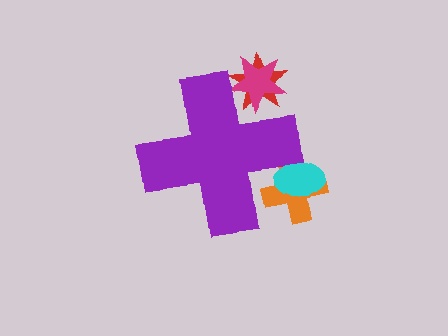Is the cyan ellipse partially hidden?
Yes, the cyan ellipse is partially hidden behind the purple cross.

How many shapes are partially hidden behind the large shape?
4 shapes are partially hidden.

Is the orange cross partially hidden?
Yes, the orange cross is partially hidden behind the purple cross.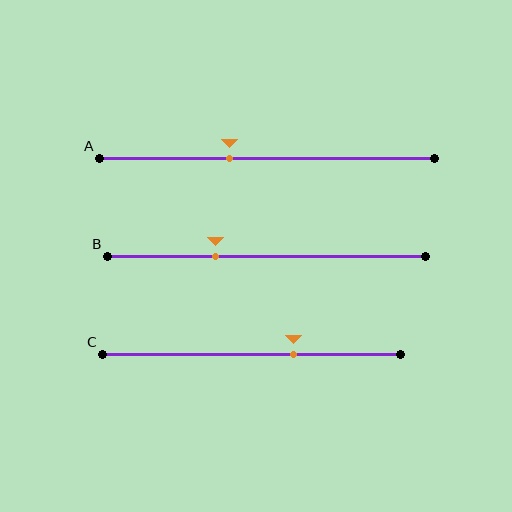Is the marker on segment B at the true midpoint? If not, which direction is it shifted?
No, the marker on segment B is shifted to the left by about 16% of the segment length.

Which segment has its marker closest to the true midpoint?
Segment A has its marker closest to the true midpoint.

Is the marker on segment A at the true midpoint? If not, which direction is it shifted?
No, the marker on segment A is shifted to the left by about 11% of the segment length.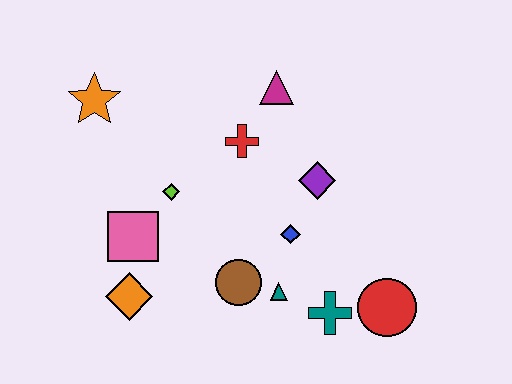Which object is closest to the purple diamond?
The blue diamond is closest to the purple diamond.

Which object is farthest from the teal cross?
The orange star is farthest from the teal cross.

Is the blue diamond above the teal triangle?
Yes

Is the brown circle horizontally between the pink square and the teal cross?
Yes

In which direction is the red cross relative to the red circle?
The red cross is above the red circle.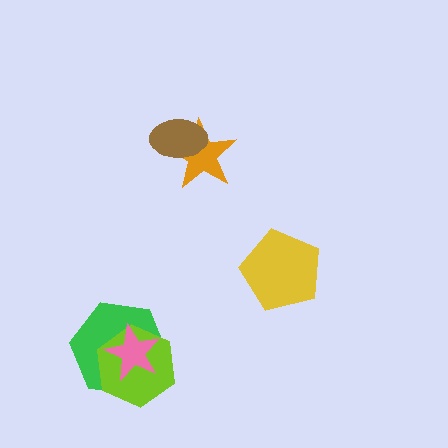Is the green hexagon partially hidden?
Yes, it is partially covered by another shape.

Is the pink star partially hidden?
No, no other shape covers it.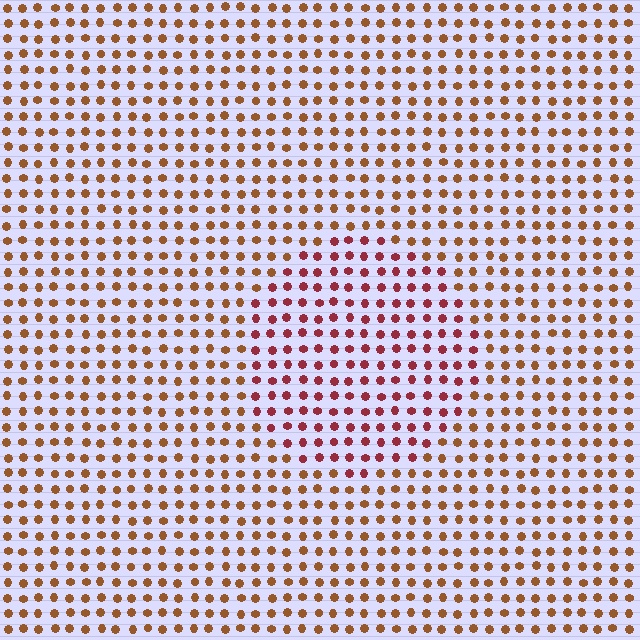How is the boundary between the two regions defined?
The boundary is defined purely by a slight shift in hue (about 35 degrees). Spacing, size, and orientation are identical on both sides.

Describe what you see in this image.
The image is filled with small brown elements in a uniform arrangement. A circle-shaped region is visible where the elements are tinted to a slightly different hue, forming a subtle color boundary.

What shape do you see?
I see a circle.